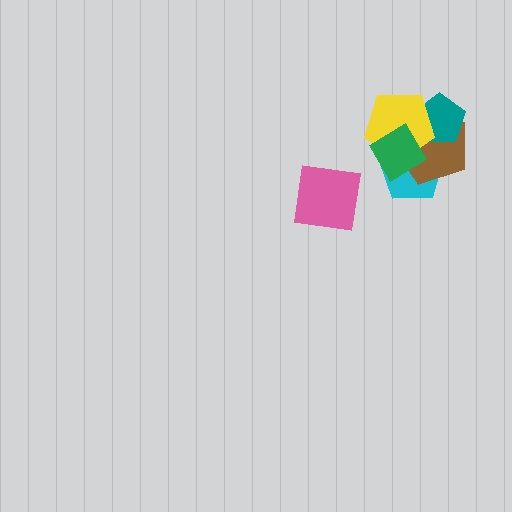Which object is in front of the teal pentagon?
The yellow pentagon is in front of the teal pentagon.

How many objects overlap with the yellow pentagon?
4 objects overlap with the yellow pentagon.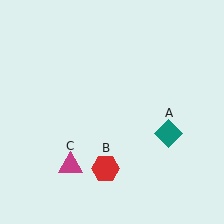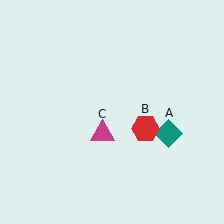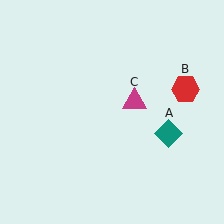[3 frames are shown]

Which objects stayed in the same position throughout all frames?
Teal diamond (object A) remained stationary.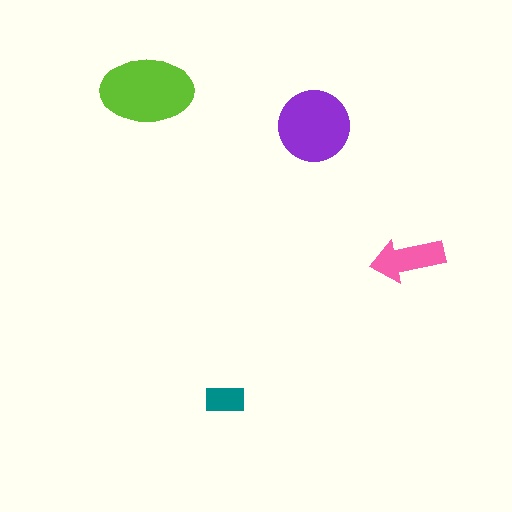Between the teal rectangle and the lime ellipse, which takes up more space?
The lime ellipse.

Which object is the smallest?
The teal rectangle.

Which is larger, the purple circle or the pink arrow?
The purple circle.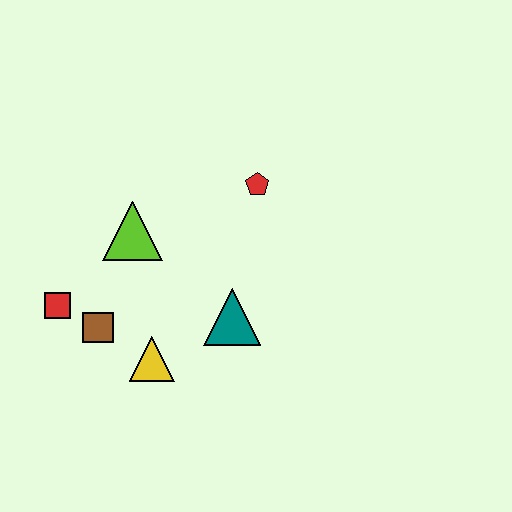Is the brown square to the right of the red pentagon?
No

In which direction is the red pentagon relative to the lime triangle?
The red pentagon is to the right of the lime triangle.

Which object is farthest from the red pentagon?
The red square is farthest from the red pentagon.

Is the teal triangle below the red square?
Yes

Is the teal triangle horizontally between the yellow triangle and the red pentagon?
Yes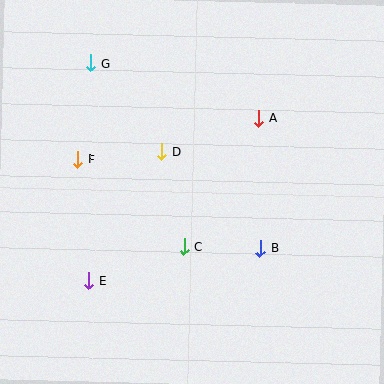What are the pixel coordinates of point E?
Point E is at (89, 281).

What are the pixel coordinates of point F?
Point F is at (78, 159).